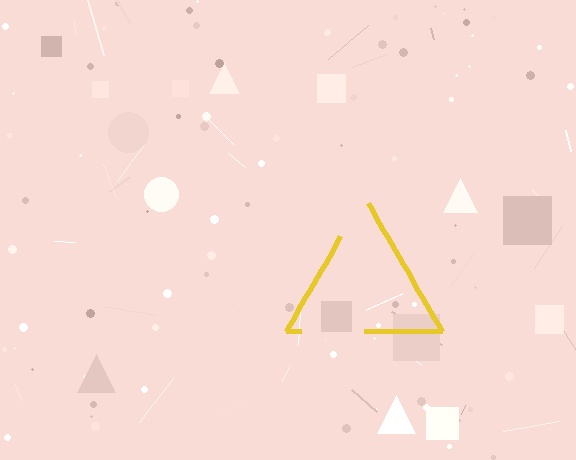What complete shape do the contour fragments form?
The contour fragments form a triangle.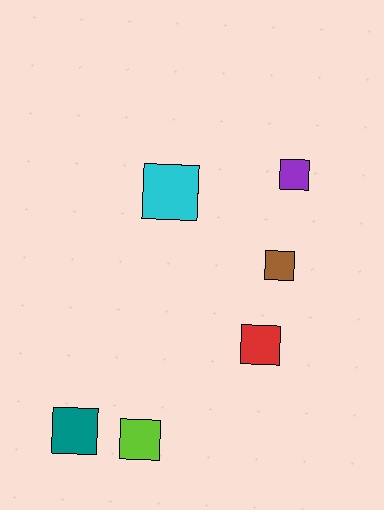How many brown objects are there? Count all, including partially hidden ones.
There is 1 brown object.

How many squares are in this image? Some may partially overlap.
There are 6 squares.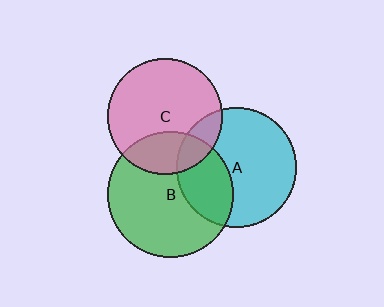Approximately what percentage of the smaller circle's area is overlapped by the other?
Approximately 25%.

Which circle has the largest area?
Circle B (green).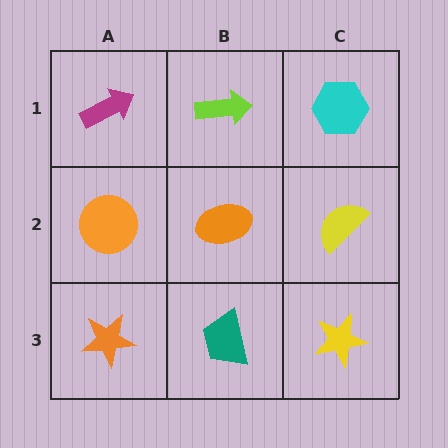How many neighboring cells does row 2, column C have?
3.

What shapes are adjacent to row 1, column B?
An orange ellipse (row 2, column B), a magenta arrow (row 1, column A), a cyan hexagon (row 1, column C).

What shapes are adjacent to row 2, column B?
A lime arrow (row 1, column B), a teal trapezoid (row 3, column B), an orange circle (row 2, column A), a yellow semicircle (row 2, column C).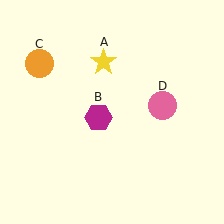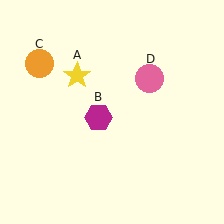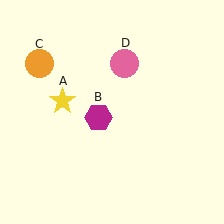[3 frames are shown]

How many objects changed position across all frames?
2 objects changed position: yellow star (object A), pink circle (object D).